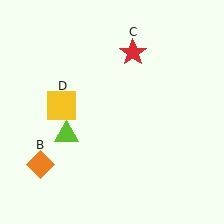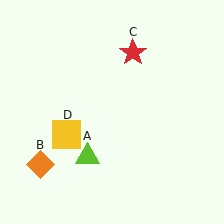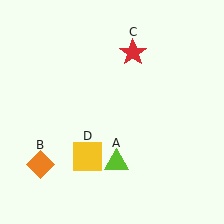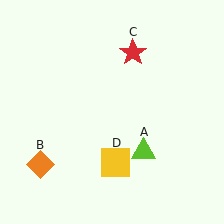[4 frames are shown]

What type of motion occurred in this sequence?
The lime triangle (object A), yellow square (object D) rotated counterclockwise around the center of the scene.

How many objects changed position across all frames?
2 objects changed position: lime triangle (object A), yellow square (object D).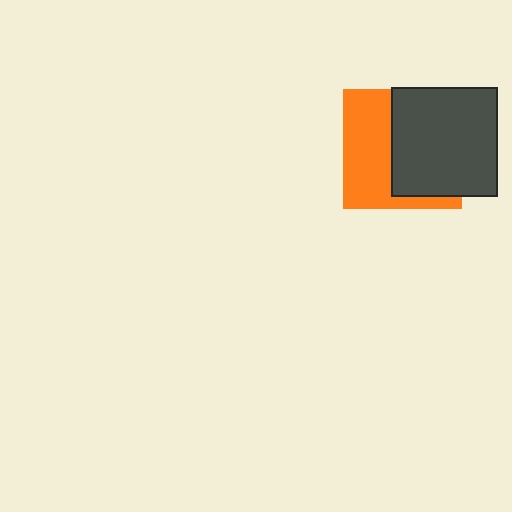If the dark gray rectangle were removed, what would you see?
You would see the complete orange square.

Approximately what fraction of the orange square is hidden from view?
Roughly 53% of the orange square is hidden behind the dark gray rectangle.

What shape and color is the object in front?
The object in front is a dark gray rectangle.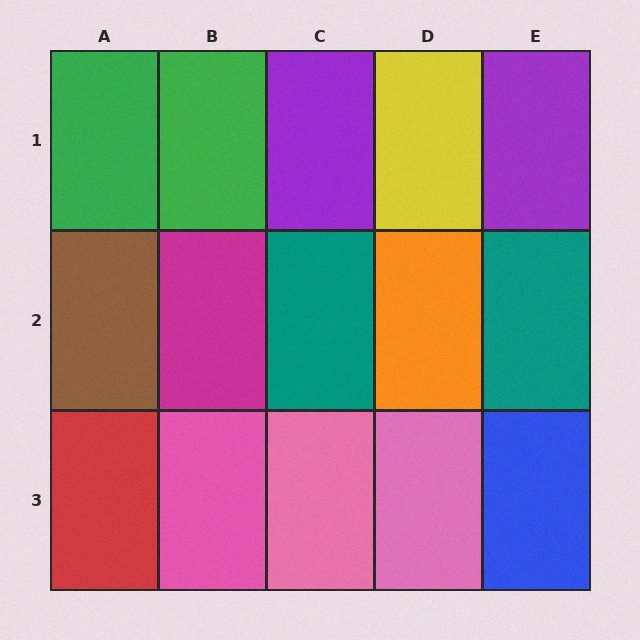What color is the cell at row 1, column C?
Purple.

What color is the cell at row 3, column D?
Pink.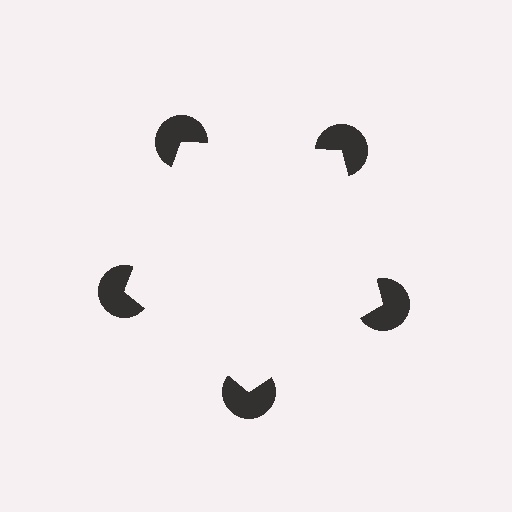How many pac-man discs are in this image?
There are 5 — one at each vertex of the illusory pentagon.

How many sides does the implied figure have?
5 sides.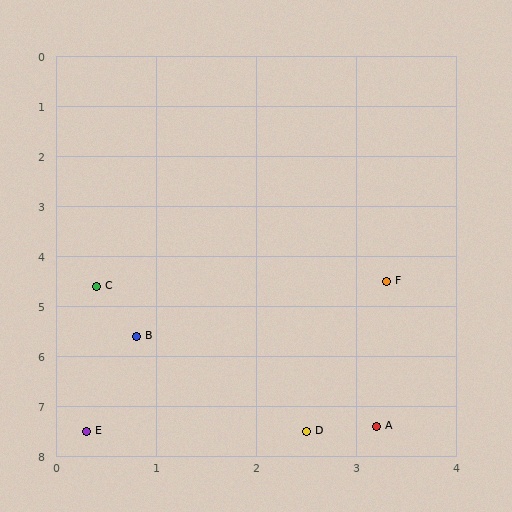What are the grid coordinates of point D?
Point D is at approximately (2.5, 7.5).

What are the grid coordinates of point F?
Point F is at approximately (3.3, 4.5).